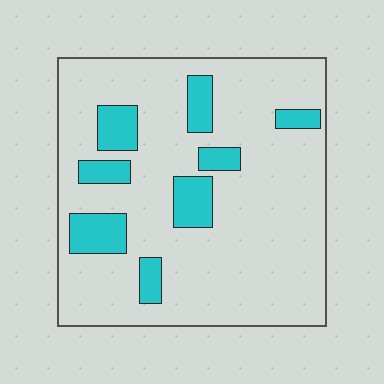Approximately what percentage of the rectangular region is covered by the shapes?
Approximately 15%.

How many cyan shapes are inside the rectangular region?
8.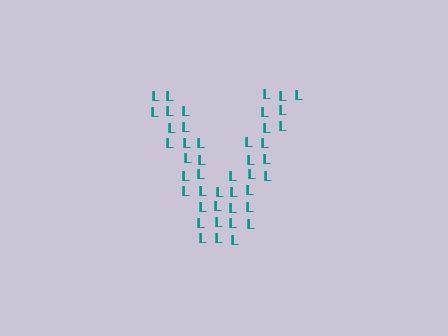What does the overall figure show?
The overall figure shows the letter V.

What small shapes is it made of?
It is made of small letter L's.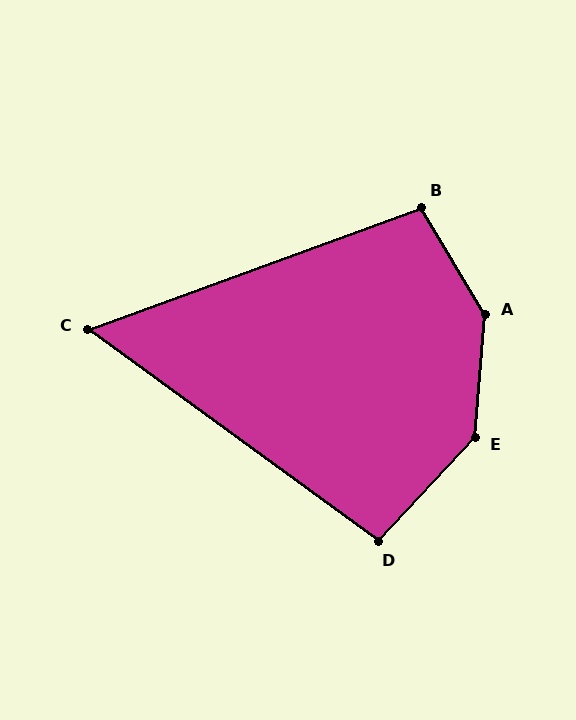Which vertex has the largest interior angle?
A, at approximately 144 degrees.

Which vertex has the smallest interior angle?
C, at approximately 56 degrees.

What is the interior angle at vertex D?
Approximately 97 degrees (obtuse).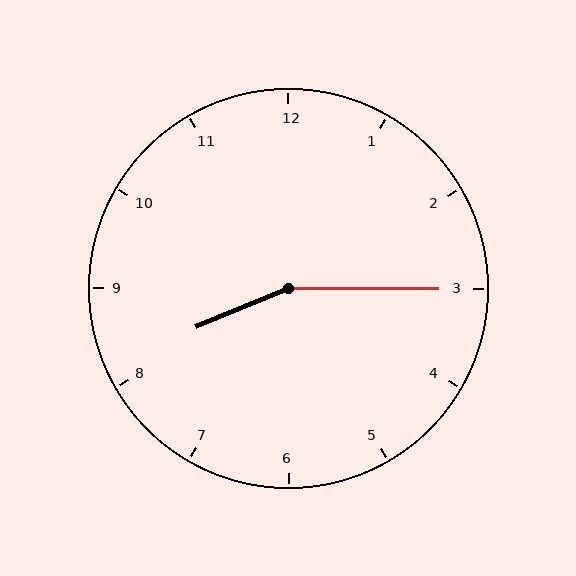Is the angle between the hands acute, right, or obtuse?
It is obtuse.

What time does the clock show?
8:15.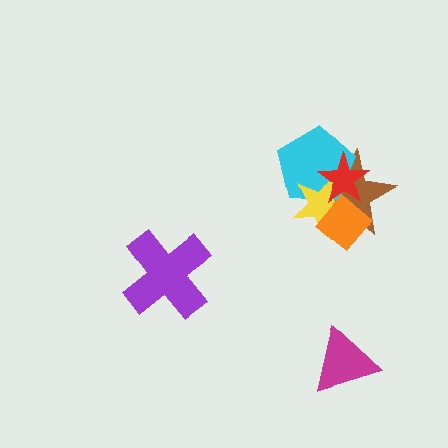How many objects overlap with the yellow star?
4 objects overlap with the yellow star.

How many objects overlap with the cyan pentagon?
3 objects overlap with the cyan pentagon.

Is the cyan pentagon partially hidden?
Yes, it is partially covered by another shape.